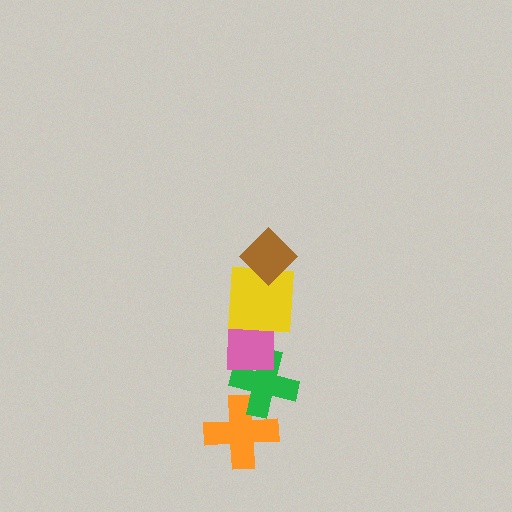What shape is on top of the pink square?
The yellow square is on top of the pink square.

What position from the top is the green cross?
The green cross is 4th from the top.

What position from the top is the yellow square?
The yellow square is 2nd from the top.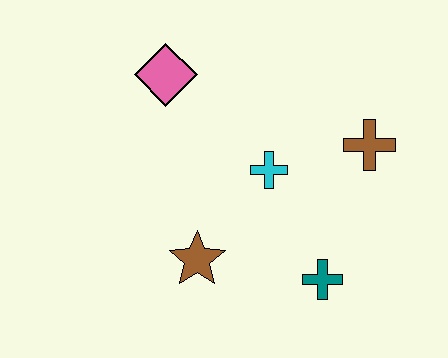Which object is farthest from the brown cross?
The pink diamond is farthest from the brown cross.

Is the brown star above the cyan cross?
No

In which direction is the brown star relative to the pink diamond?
The brown star is below the pink diamond.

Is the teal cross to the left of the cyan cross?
No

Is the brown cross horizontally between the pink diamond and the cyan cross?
No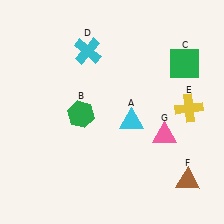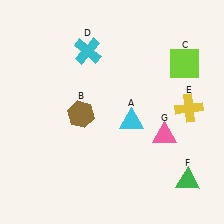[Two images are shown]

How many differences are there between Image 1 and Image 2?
There are 3 differences between the two images.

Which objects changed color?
B changed from green to brown. C changed from green to lime. F changed from brown to green.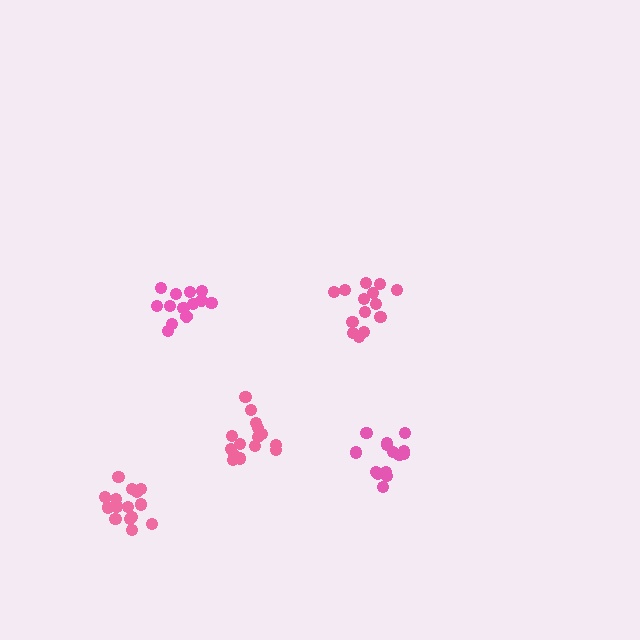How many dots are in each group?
Group 1: 14 dots, Group 2: 15 dots, Group 3: 13 dots, Group 4: 16 dots, Group 5: 15 dots (73 total).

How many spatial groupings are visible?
There are 5 spatial groupings.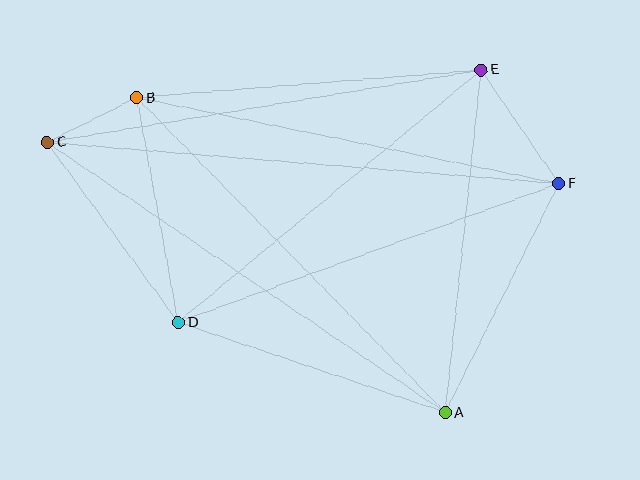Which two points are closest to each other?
Points B and C are closest to each other.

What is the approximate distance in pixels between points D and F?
The distance between D and F is approximately 405 pixels.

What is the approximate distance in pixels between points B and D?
The distance between B and D is approximately 228 pixels.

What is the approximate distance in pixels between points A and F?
The distance between A and F is approximately 256 pixels.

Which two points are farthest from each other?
Points C and F are farthest from each other.